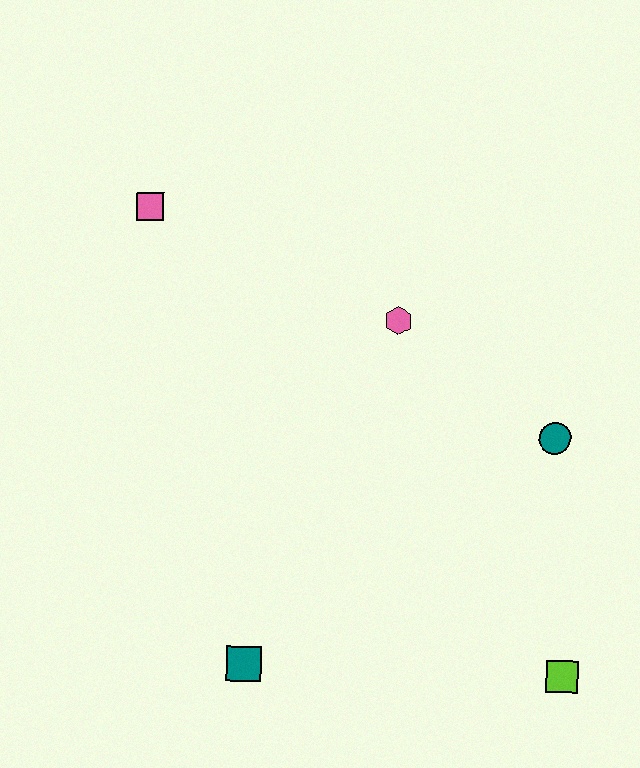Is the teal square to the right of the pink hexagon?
No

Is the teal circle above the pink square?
No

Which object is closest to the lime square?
The teal circle is closest to the lime square.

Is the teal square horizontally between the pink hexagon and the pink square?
Yes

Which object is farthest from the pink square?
The lime square is farthest from the pink square.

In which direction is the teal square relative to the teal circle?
The teal square is to the left of the teal circle.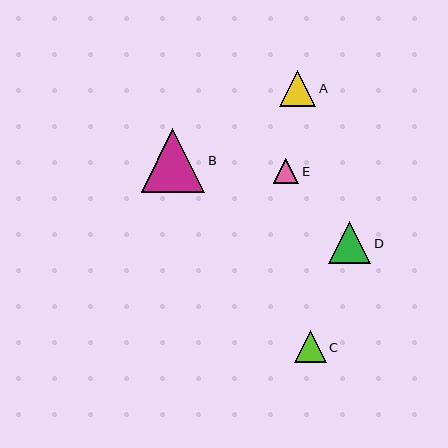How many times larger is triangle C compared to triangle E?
Triangle C is approximately 1.3 times the size of triangle E.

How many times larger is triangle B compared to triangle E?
Triangle B is approximately 2.5 times the size of triangle E.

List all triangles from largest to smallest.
From largest to smallest: B, D, A, C, E.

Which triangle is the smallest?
Triangle E is the smallest with a size of approximately 25 pixels.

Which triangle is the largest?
Triangle B is the largest with a size of approximately 64 pixels.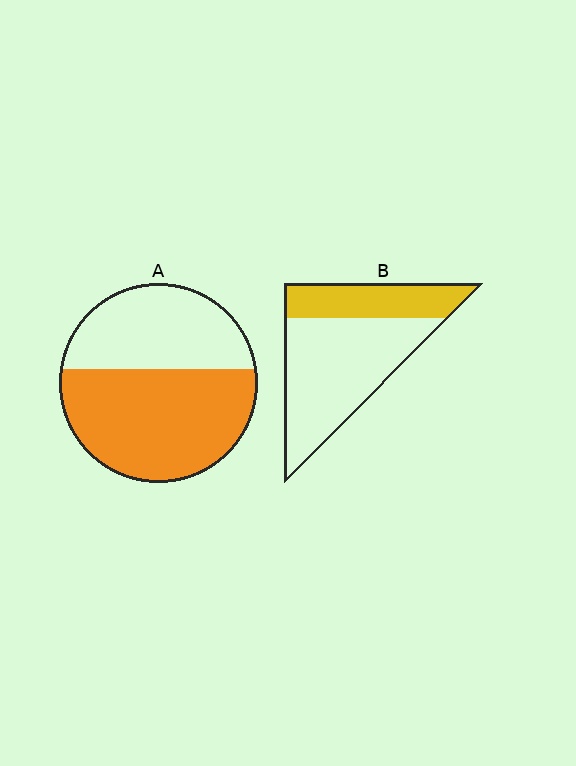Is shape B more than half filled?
No.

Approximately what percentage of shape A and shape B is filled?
A is approximately 60% and B is approximately 30%.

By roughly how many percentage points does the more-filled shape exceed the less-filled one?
By roughly 25 percentage points (A over B).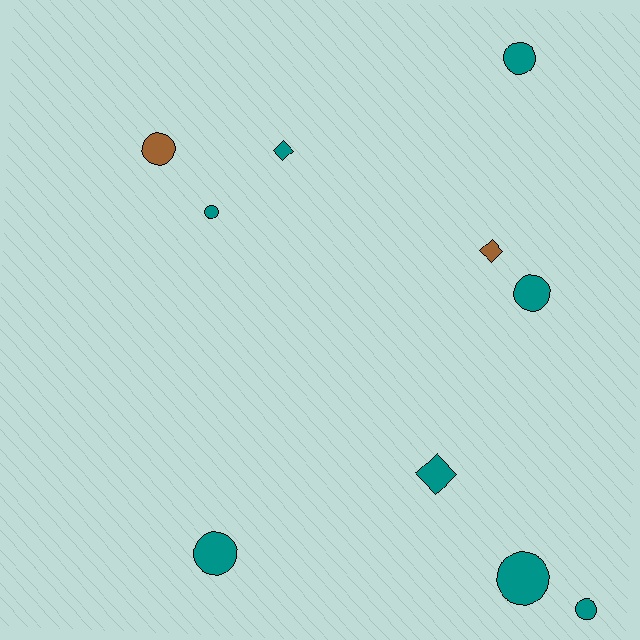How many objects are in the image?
There are 10 objects.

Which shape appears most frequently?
Circle, with 7 objects.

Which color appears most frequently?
Teal, with 8 objects.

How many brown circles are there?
There is 1 brown circle.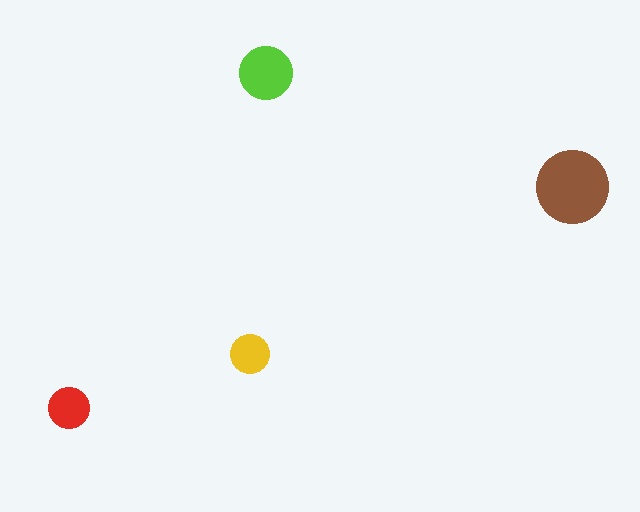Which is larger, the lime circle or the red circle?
The lime one.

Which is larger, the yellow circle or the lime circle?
The lime one.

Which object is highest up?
The lime circle is topmost.